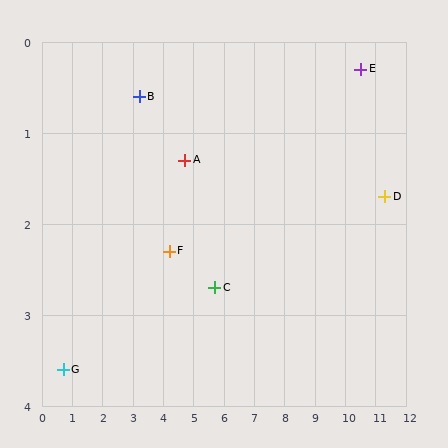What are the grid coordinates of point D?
Point D is at approximately (11.3, 1.7).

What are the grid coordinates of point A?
Point A is at approximately (4.7, 1.3).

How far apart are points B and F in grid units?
Points B and F are about 2.0 grid units apart.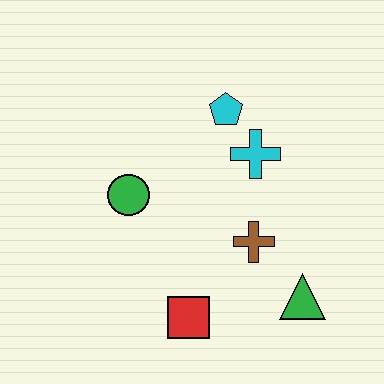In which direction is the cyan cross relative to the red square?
The cyan cross is above the red square.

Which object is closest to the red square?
The brown cross is closest to the red square.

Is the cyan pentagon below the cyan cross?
No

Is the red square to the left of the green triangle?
Yes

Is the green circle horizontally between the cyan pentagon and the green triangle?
No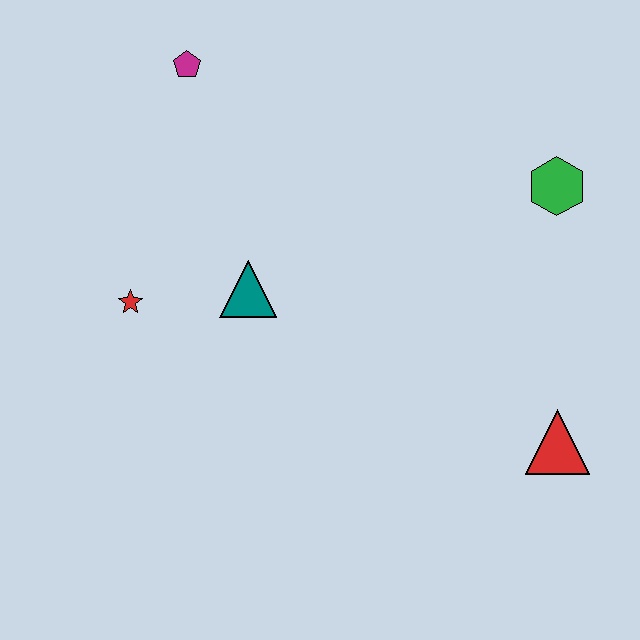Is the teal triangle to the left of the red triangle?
Yes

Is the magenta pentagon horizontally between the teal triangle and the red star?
Yes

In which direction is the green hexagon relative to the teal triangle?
The green hexagon is to the right of the teal triangle.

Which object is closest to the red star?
The teal triangle is closest to the red star.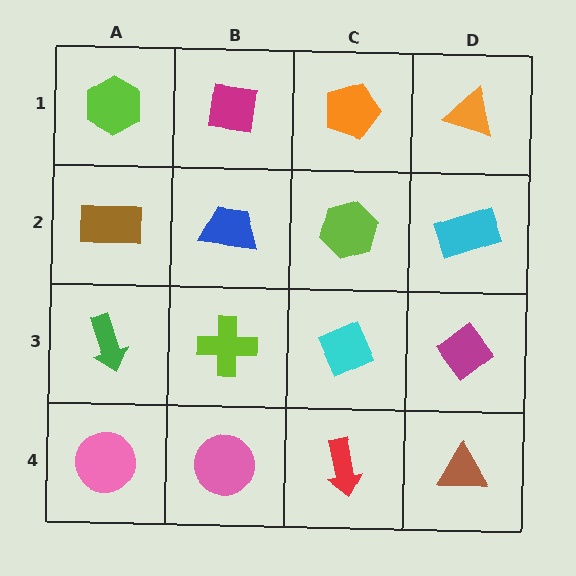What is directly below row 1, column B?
A blue trapezoid.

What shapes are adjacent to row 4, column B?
A lime cross (row 3, column B), a pink circle (row 4, column A), a red arrow (row 4, column C).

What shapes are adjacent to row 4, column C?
A cyan diamond (row 3, column C), a pink circle (row 4, column B), a brown triangle (row 4, column D).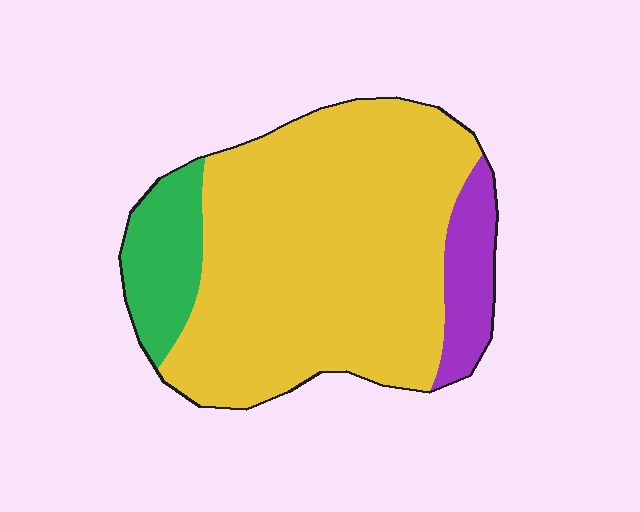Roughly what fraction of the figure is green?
Green takes up about one eighth (1/8) of the figure.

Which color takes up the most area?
Yellow, at roughly 75%.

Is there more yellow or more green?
Yellow.